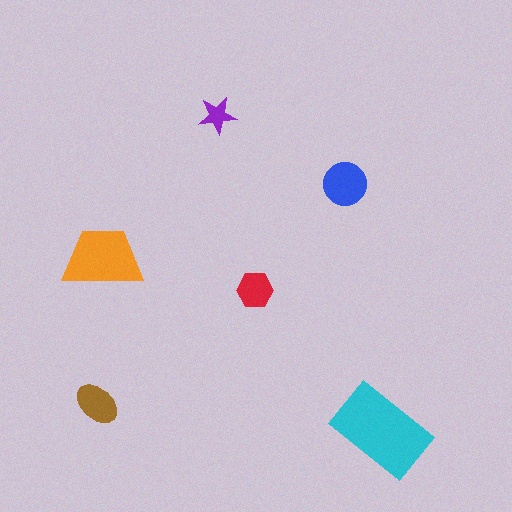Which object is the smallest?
The purple star.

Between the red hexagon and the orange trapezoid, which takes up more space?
The orange trapezoid.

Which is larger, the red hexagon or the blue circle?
The blue circle.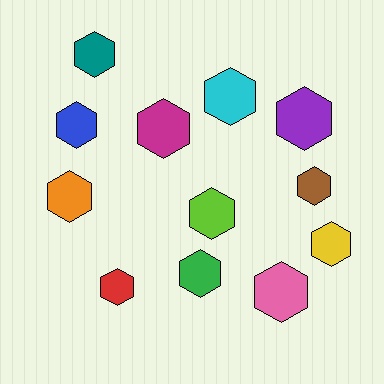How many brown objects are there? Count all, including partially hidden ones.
There is 1 brown object.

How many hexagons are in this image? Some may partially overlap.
There are 12 hexagons.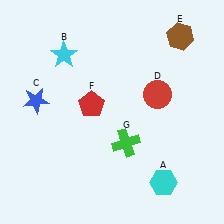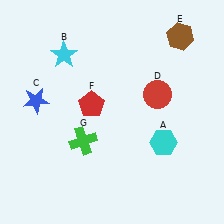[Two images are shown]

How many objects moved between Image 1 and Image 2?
2 objects moved between the two images.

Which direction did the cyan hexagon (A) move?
The cyan hexagon (A) moved up.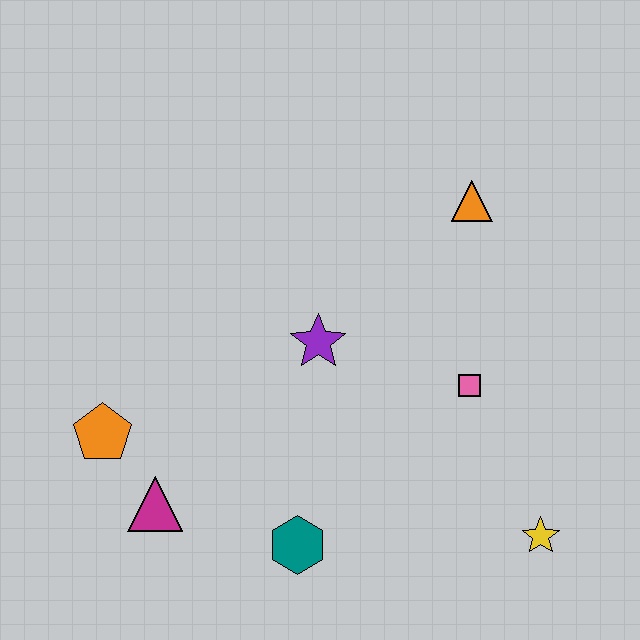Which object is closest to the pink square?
The purple star is closest to the pink square.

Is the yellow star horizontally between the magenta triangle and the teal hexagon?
No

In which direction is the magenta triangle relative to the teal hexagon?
The magenta triangle is to the left of the teal hexagon.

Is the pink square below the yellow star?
No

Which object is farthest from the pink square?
The orange pentagon is farthest from the pink square.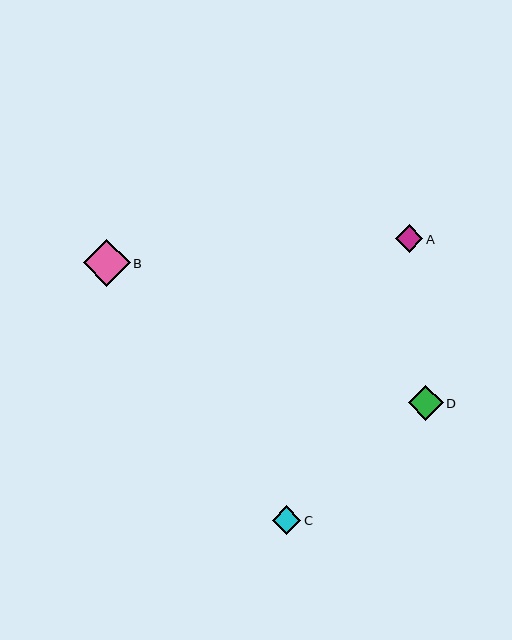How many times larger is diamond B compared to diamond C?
Diamond B is approximately 1.7 times the size of diamond C.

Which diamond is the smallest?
Diamond A is the smallest with a size of approximately 28 pixels.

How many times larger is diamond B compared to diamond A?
Diamond B is approximately 1.7 times the size of diamond A.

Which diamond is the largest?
Diamond B is the largest with a size of approximately 47 pixels.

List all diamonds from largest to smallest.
From largest to smallest: B, D, C, A.